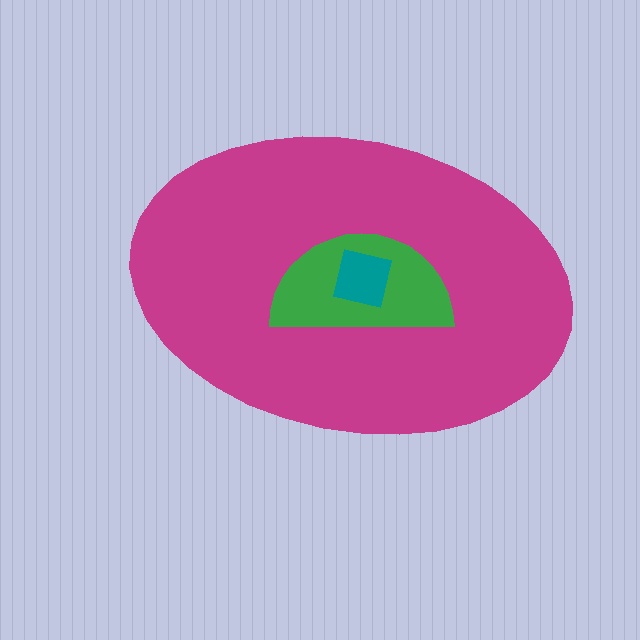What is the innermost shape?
The teal square.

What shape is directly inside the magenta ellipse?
The green semicircle.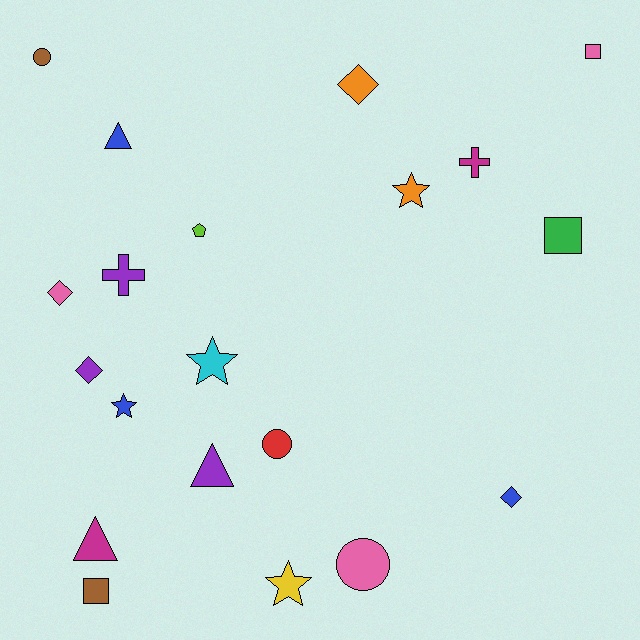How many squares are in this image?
There are 3 squares.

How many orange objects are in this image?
There are 2 orange objects.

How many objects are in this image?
There are 20 objects.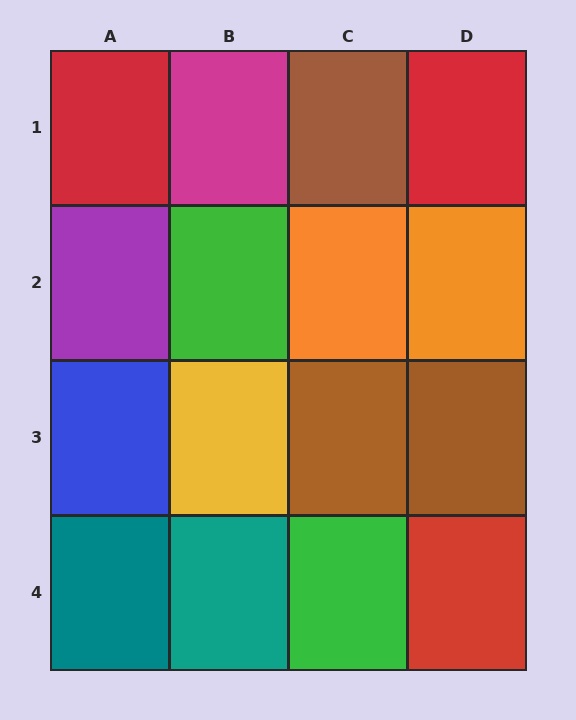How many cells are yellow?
1 cell is yellow.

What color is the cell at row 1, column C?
Brown.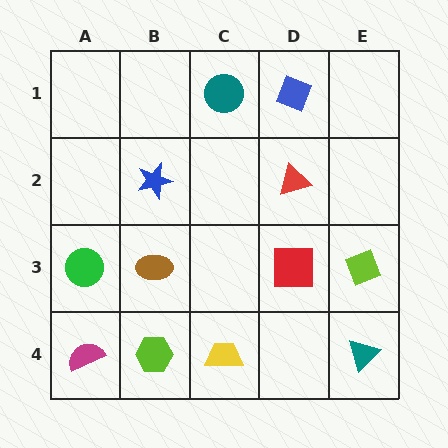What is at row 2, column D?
A red triangle.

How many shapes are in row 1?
2 shapes.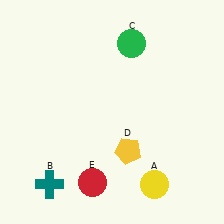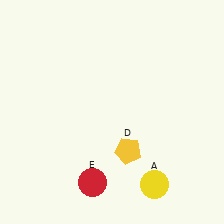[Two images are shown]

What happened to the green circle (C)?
The green circle (C) was removed in Image 2. It was in the top-right area of Image 1.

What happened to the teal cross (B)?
The teal cross (B) was removed in Image 2. It was in the bottom-left area of Image 1.